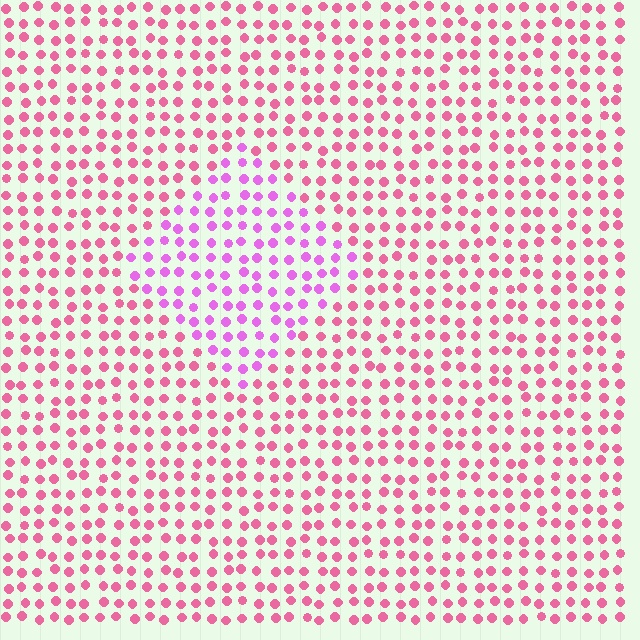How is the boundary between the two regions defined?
The boundary is defined purely by a slight shift in hue (about 36 degrees). Spacing, size, and orientation are identical on both sides.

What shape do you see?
I see a diamond.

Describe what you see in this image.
The image is filled with small pink elements in a uniform arrangement. A diamond-shaped region is visible where the elements are tinted to a slightly different hue, forming a subtle color boundary.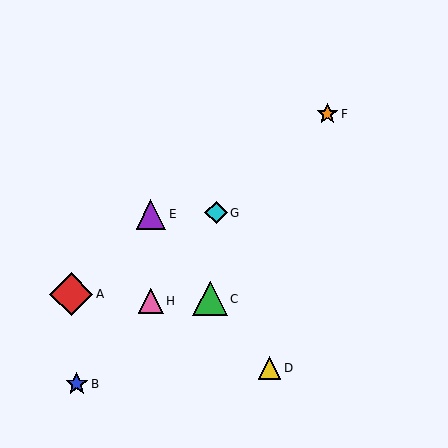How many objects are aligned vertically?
2 objects (E, H) are aligned vertically.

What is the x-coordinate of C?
Object C is at x≈210.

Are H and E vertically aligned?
Yes, both are at x≈151.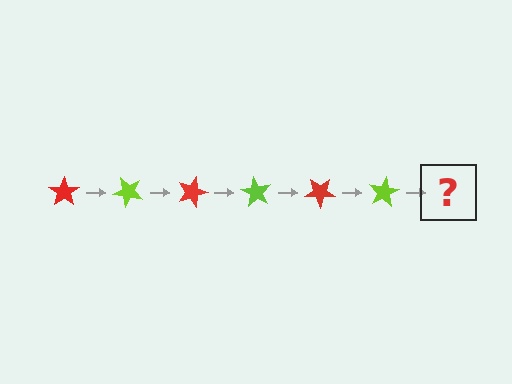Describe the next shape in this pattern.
It should be a red star, rotated 270 degrees from the start.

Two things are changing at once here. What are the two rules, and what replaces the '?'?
The two rules are that it rotates 45 degrees each step and the color cycles through red and lime. The '?' should be a red star, rotated 270 degrees from the start.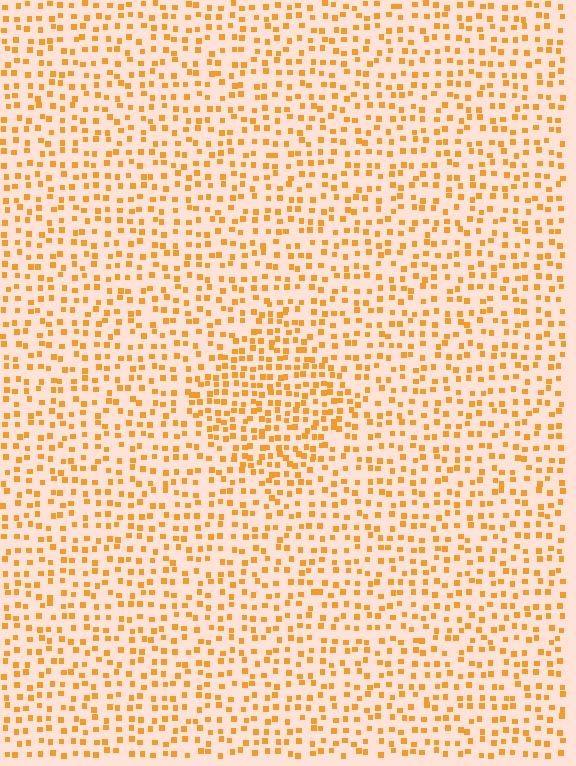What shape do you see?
I see a diamond.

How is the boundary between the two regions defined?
The boundary is defined by a change in element density (approximately 1.6x ratio). All elements are the same color, size, and shape.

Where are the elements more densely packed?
The elements are more densely packed inside the diamond boundary.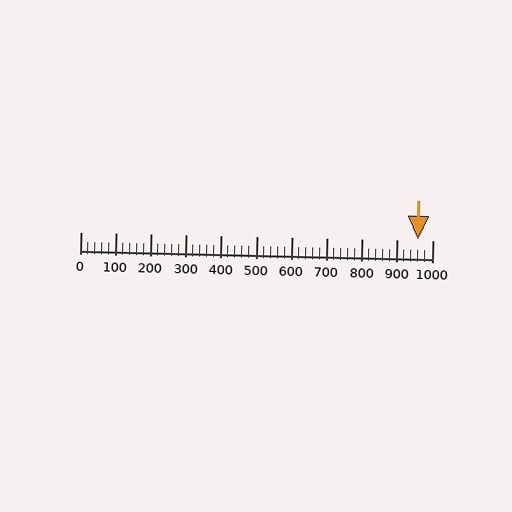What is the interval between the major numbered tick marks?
The major tick marks are spaced 100 units apart.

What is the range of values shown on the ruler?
The ruler shows values from 0 to 1000.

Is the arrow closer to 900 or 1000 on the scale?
The arrow is closer to 1000.